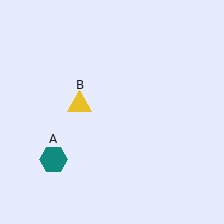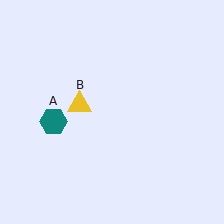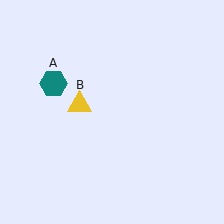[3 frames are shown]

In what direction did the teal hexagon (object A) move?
The teal hexagon (object A) moved up.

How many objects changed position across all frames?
1 object changed position: teal hexagon (object A).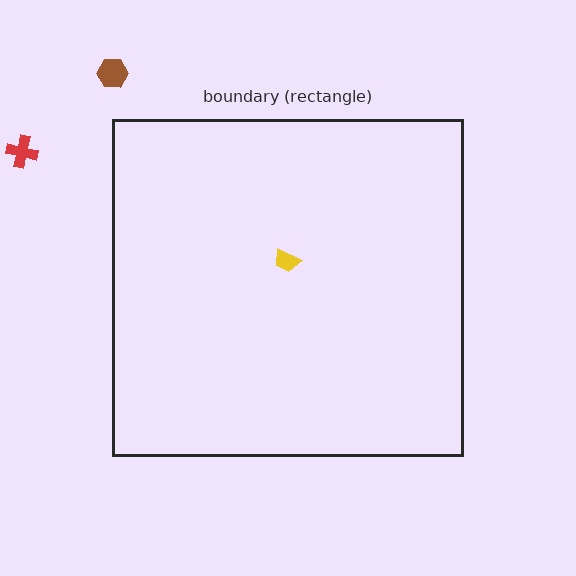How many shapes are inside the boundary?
1 inside, 2 outside.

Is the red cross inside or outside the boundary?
Outside.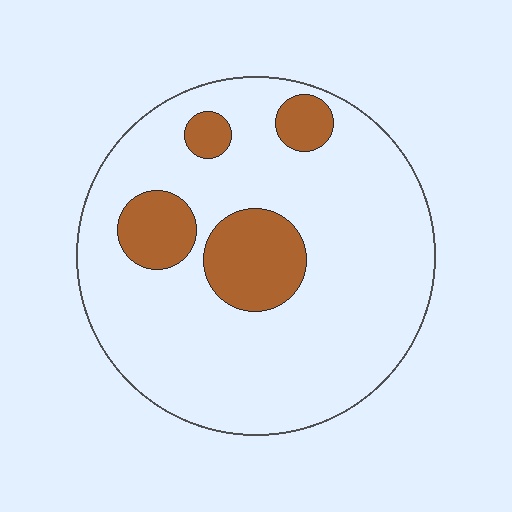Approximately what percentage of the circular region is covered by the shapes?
Approximately 20%.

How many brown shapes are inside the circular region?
4.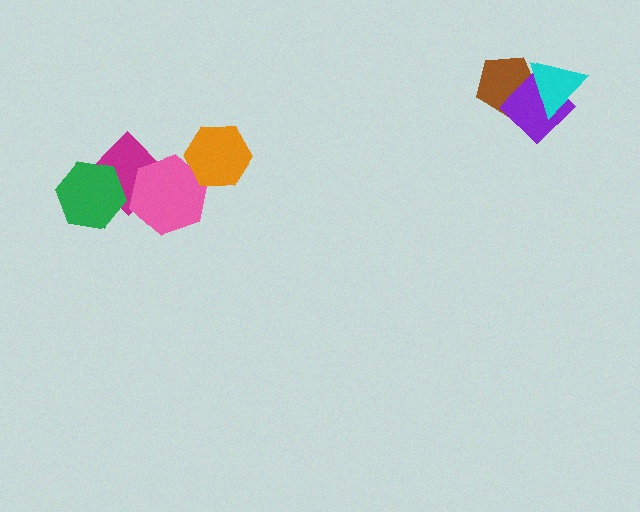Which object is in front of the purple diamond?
The cyan triangle is in front of the purple diamond.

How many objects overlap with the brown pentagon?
2 objects overlap with the brown pentagon.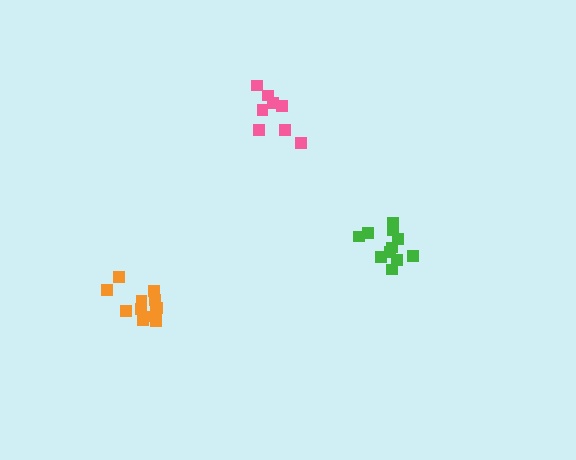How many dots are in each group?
Group 1: 8 dots, Group 2: 11 dots, Group 3: 12 dots (31 total).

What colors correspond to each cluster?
The clusters are colored: pink, green, orange.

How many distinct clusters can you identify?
There are 3 distinct clusters.